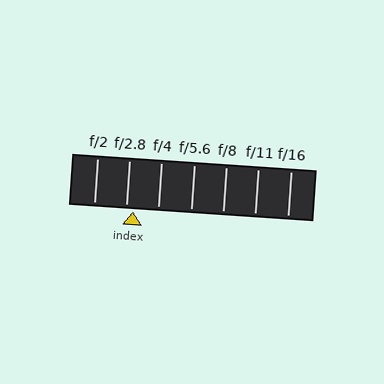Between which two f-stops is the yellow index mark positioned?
The index mark is between f/2.8 and f/4.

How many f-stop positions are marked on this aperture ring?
There are 7 f-stop positions marked.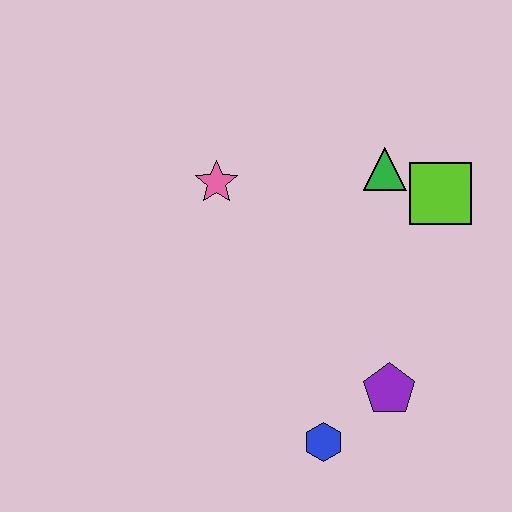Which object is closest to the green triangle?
The lime square is closest to the green triangle.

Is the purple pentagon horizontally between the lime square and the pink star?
Yes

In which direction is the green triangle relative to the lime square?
The green triangle is to the left of the lime square.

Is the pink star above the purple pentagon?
Yes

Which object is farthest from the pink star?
The blue hexagon is farthest from the pink star.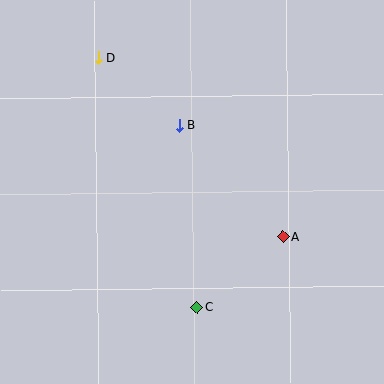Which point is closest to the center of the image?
Point B at (179, 126) is closest to the center.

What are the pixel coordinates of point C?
Point C is at (197, 307).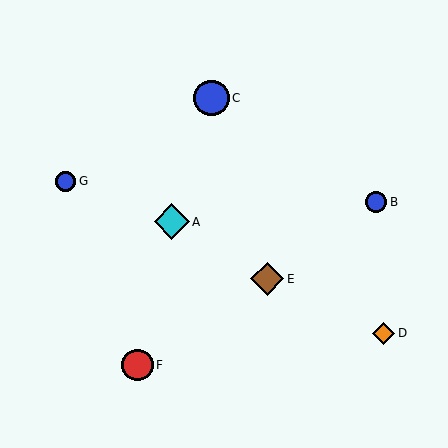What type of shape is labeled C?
Shape C is a blue circle.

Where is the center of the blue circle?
The center of the blue circle is at (376, 202).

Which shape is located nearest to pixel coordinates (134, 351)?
The red circle (labeled F) at (138, 365) is nearest to that location.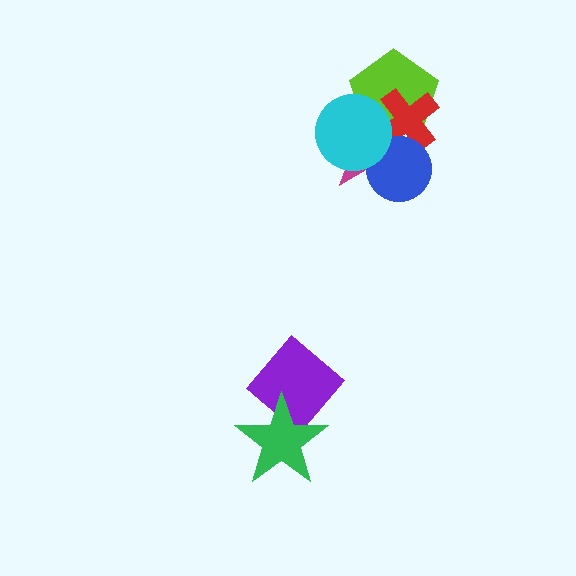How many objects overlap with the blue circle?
3 objects overlap with the blue circle.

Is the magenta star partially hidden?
Yes, it is partially covered by another shape.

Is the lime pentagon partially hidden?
Yes, it is partially covered by another shape.